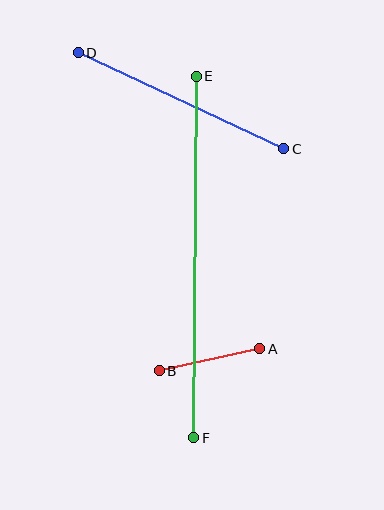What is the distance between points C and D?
The distance is approximately 227 pixels.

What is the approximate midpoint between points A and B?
The midpoint is at approximately (210, 360) pixels.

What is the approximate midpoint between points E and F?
The midpoint is at approximately (195, 257) pixels.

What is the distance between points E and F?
The distance is approximately 361 pixels.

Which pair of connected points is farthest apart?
Points E and F are farthest apart.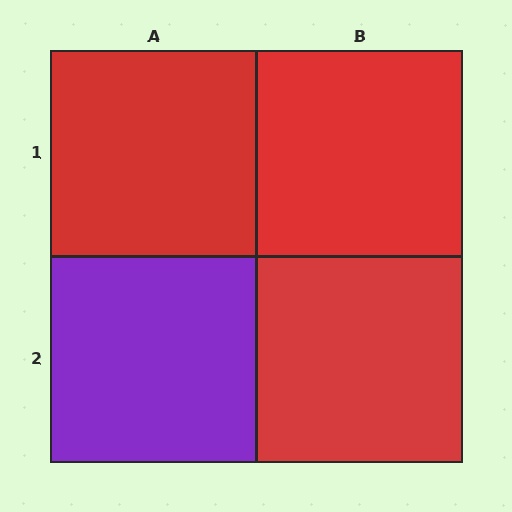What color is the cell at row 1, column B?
Red.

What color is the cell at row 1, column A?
Red.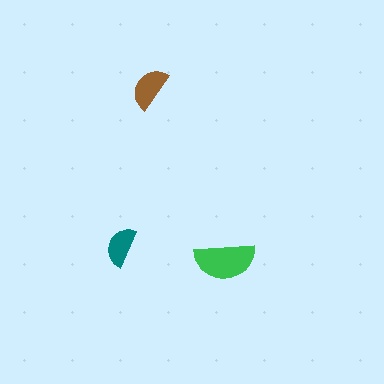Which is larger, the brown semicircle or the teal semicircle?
The brown one.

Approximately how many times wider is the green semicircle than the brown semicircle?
About 1.5 times wider.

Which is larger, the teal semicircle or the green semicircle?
The green one.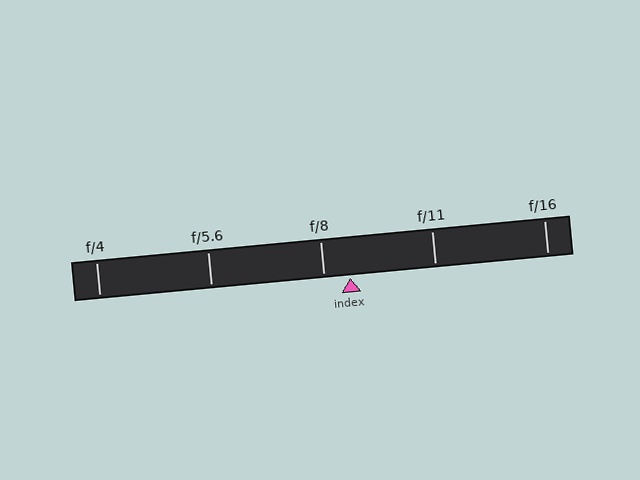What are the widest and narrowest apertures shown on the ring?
The widest aperture shown is f/4 and the narrowest is f/16.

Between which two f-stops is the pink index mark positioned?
The index mark is between f/8 and f/11.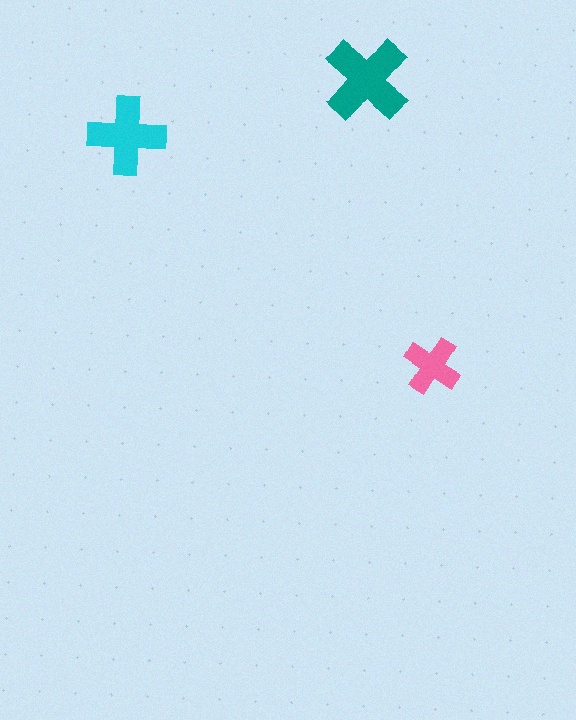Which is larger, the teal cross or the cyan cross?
The teal one.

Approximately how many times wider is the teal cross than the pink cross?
About 1.5 times wider.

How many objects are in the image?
There are 3 objects in the image.